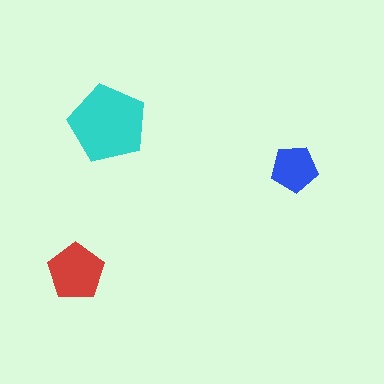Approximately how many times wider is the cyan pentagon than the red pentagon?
About 1.5 times wider.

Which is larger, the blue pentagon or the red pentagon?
The red one.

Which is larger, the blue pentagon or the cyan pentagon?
The cyan one.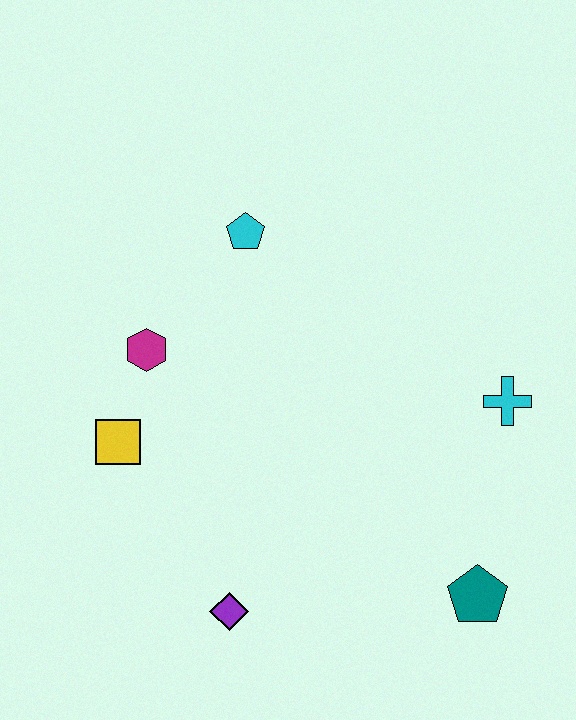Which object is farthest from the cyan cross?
The yellow square is farthest from the cyan cross.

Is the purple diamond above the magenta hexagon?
No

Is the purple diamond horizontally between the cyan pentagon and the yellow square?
Yes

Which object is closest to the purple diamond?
The yellow square is closest to the purple diamond.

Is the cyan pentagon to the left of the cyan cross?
Yes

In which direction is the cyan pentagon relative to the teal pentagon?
The cyan pentagon is above the teal pentagon.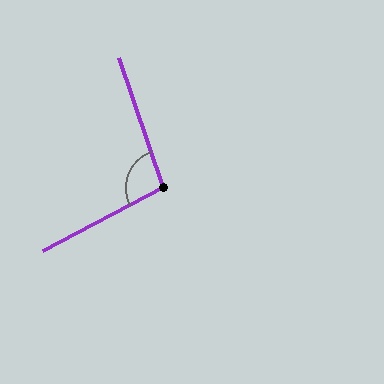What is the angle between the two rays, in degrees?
Approximately 99 degrees.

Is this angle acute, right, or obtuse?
It is obtuse.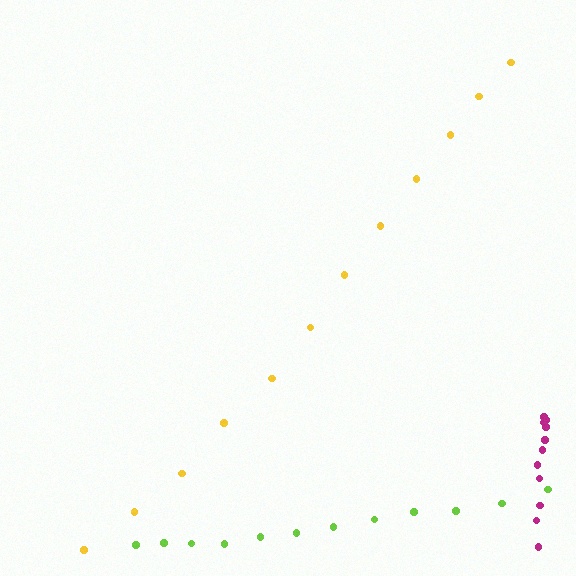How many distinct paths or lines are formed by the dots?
There are 3 distinct paths.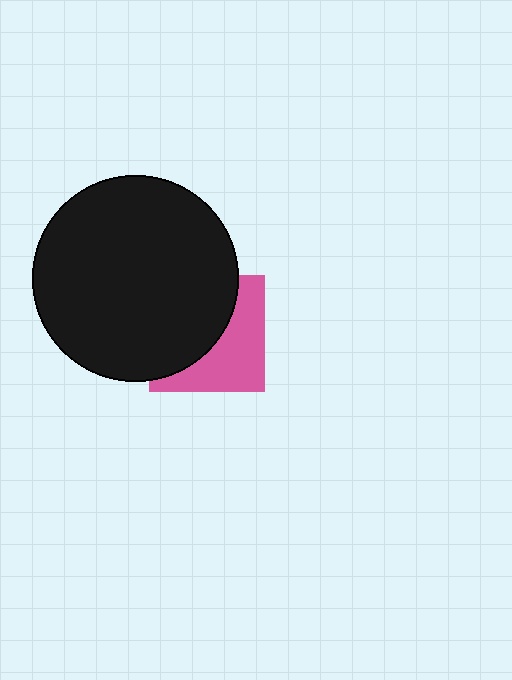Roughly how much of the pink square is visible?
About half of it is visible (roughly 46%).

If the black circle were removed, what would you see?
You would see the complete pink square.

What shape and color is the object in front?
The object in front is a black circle.